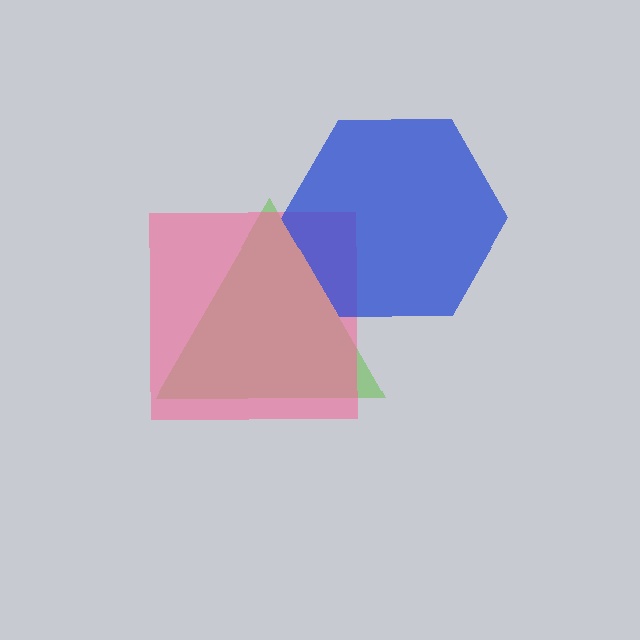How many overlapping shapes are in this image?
There are 3 overlapping shapes in the image.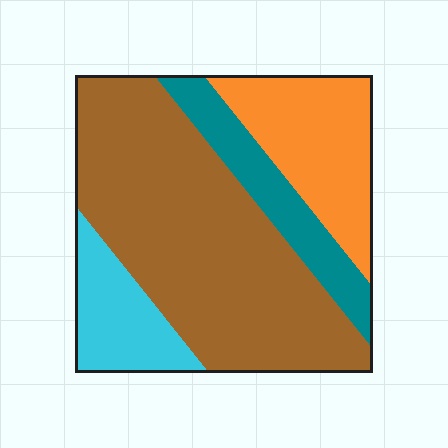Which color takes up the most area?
Brown, at roughly 55%.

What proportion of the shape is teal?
Teal covers 14% of the shape.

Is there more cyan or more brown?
Brown.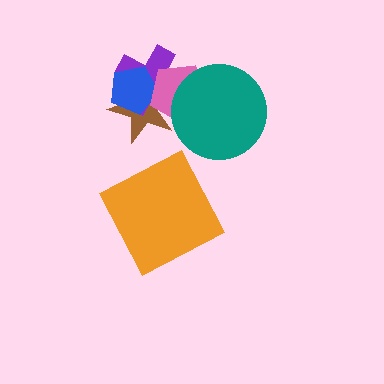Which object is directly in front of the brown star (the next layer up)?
The purple cross is directly in front of the brown star.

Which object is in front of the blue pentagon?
The pink pentagon is in front of the blue pentagon.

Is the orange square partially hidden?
No, no other shape covers it.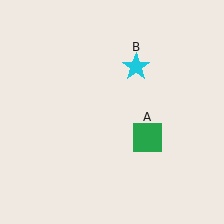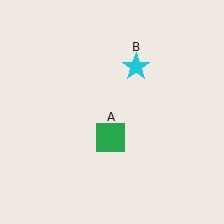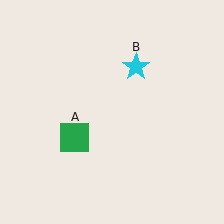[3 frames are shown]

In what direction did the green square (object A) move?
The green square (object A) moved left.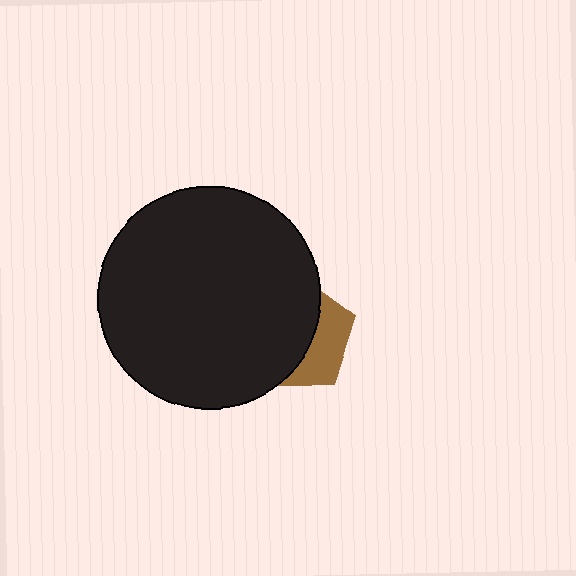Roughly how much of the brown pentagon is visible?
A small part of it is visible (roughly 35%).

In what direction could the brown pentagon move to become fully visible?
The brown pentagon could move right. That would shift it out from behind the black circle entirely.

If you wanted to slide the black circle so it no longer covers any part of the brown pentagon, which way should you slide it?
Slide it left — that is the most direct way to separate the two shapes.